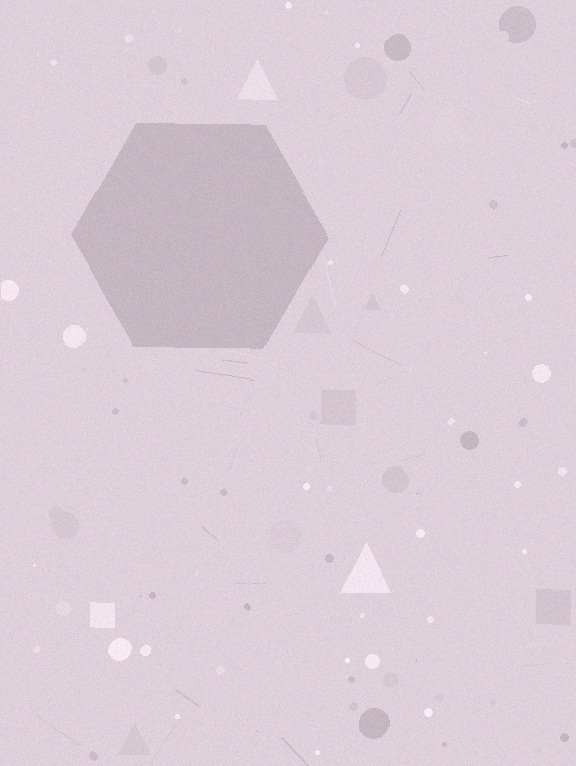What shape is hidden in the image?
A hexagon is hidden in the image.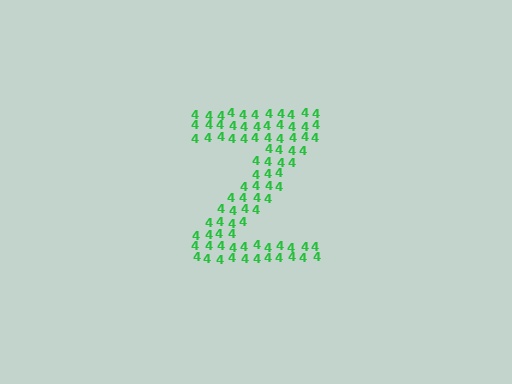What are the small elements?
The small elements are digit 4's.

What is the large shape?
The large shape is the letter Z.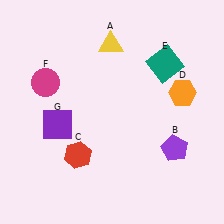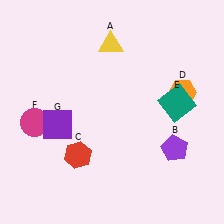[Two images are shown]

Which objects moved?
The objects that moved are: the teal square (E), the magenta circle (F).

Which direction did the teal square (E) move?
The teal square (E) moved down.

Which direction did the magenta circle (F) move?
The magenta circle (F) moved down.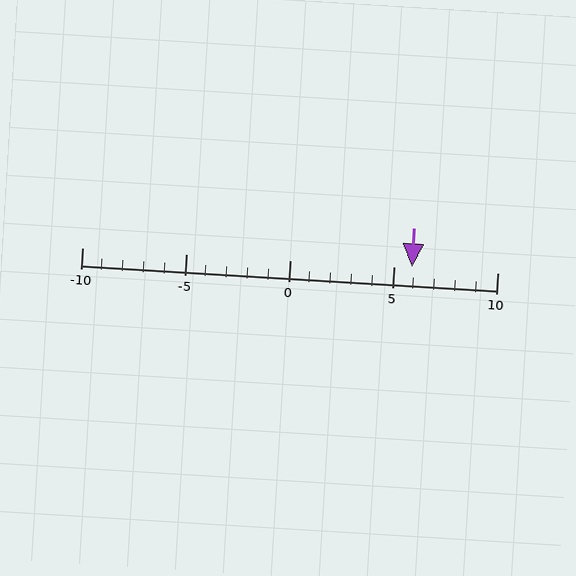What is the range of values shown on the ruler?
The ruler shows values from -10 to 10.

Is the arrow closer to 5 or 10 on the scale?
The arrow is closer to 5.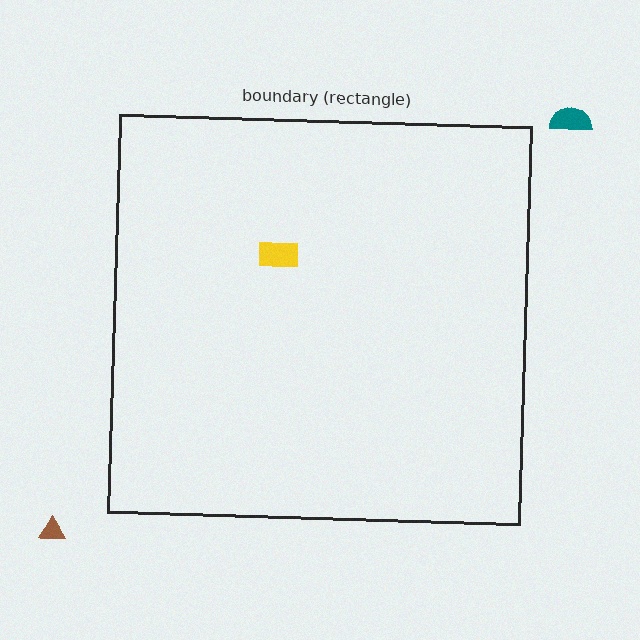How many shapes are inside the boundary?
1 inside, 2 outside.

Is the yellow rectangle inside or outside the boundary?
Inside.